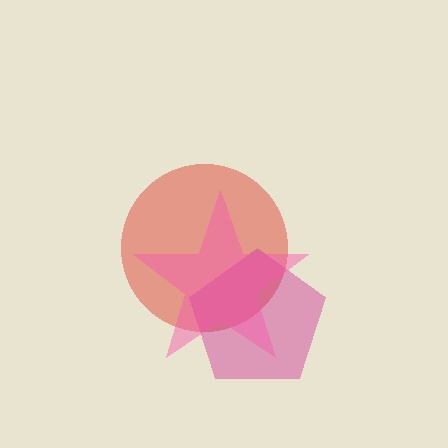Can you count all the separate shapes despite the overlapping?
Yes, there are 3 separate shapes.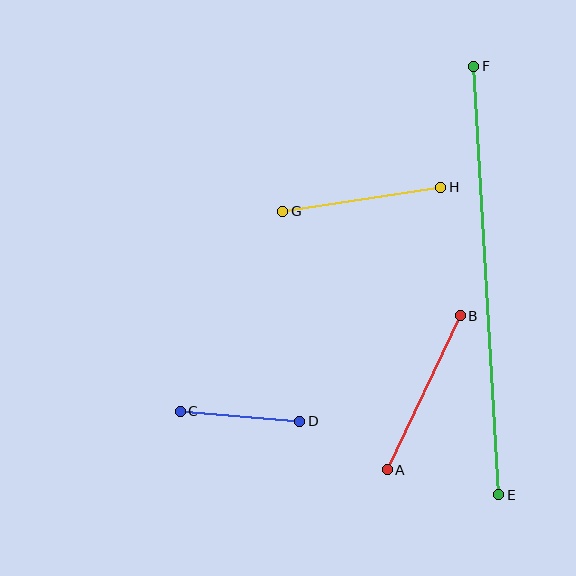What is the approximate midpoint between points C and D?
The midpoint is at approximately (240, 416) pixels.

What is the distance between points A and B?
The distance is approximately 170 pixels.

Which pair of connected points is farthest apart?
Points E and F are farthest apart.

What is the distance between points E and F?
The distance is approximately 429 pixels.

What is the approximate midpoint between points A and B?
The midpoint is at approximately (424, 393) pixels.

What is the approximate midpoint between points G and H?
The midpoint is at approximately (362, 199) pixels.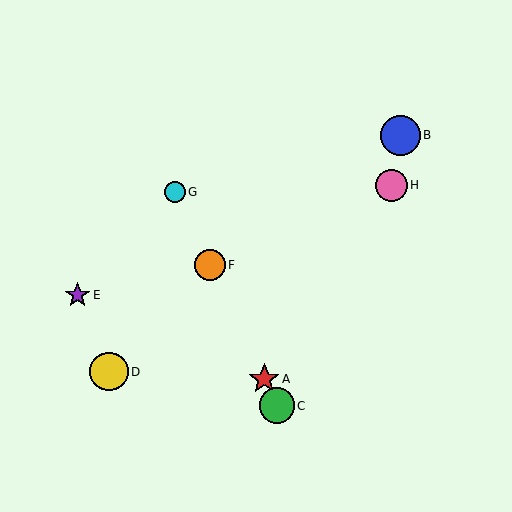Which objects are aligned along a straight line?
Objects A, C, F, G are aligned along a straight line.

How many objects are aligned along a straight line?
4 objects (A, C, F, G) are aligned along a straight line.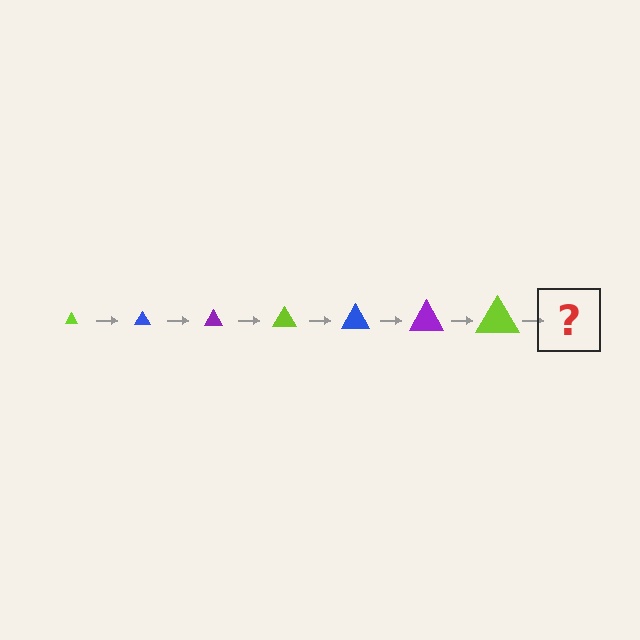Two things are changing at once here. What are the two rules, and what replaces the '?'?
The two rules are that the triangle grows larger each step and the color cycles through lime, blue, and purple. The '?' should be a blue triangle, larger than the previous one.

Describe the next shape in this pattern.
It should be a blue triangle, larger than the previous one.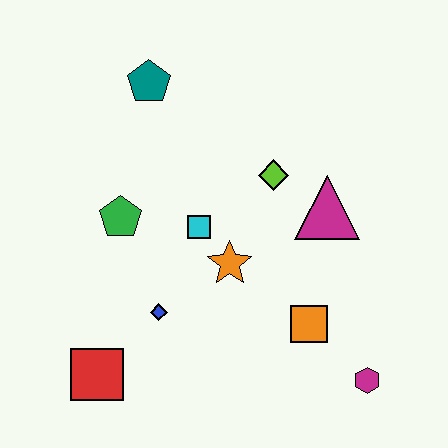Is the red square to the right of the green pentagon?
No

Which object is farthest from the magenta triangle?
The red square is farthest from the magenta triangle.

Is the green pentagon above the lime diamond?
No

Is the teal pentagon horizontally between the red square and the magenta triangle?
Yes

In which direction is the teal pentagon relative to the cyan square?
The teal pentagon is above the cyan square.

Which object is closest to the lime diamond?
The magenta triangle is closest to the lime diamond.